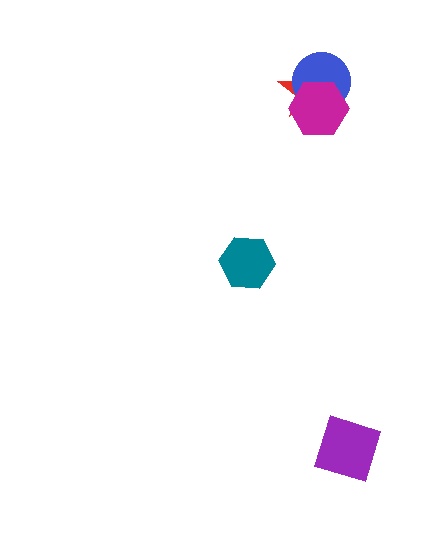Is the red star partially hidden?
Yes, it is partially covered by another shape.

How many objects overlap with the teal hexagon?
0 objects overlap with the teal hexagon.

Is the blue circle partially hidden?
Yes, it is partially covered by another shape.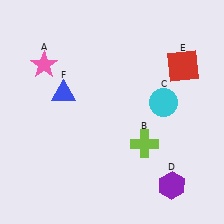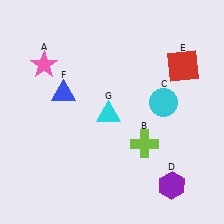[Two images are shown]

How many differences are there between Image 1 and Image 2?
There is 1 difference between the two images.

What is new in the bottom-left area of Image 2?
A cyan triangle (G) was added in the bottom-left area of Image 2.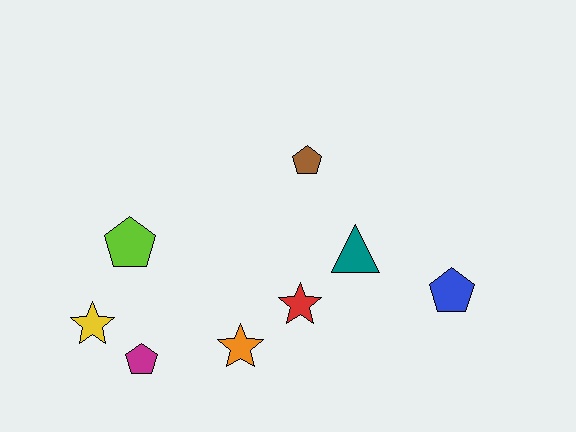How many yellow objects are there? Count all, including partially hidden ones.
There is 1 yellow object.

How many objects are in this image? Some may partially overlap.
There are 8 objects.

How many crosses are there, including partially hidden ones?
There are no crosses.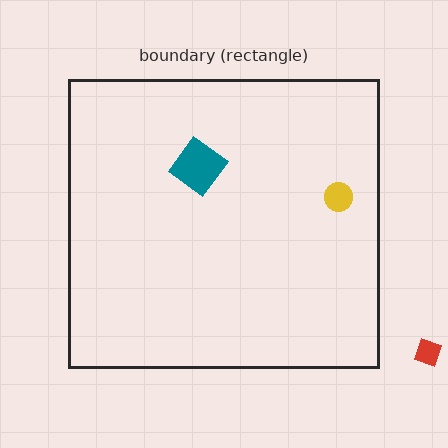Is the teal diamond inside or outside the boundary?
Inside.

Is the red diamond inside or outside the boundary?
Outside.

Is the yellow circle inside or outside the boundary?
Inside.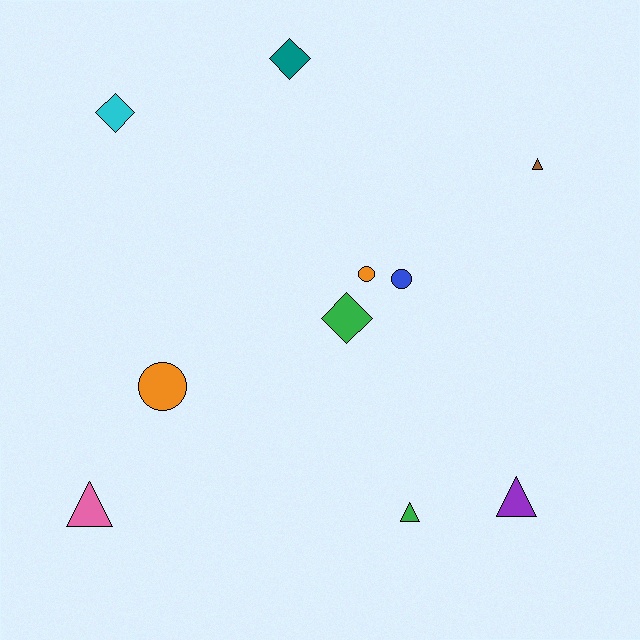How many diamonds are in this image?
There are 3 diamonds.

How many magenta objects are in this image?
There are no magenta objects.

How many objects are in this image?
There are 10 objects.